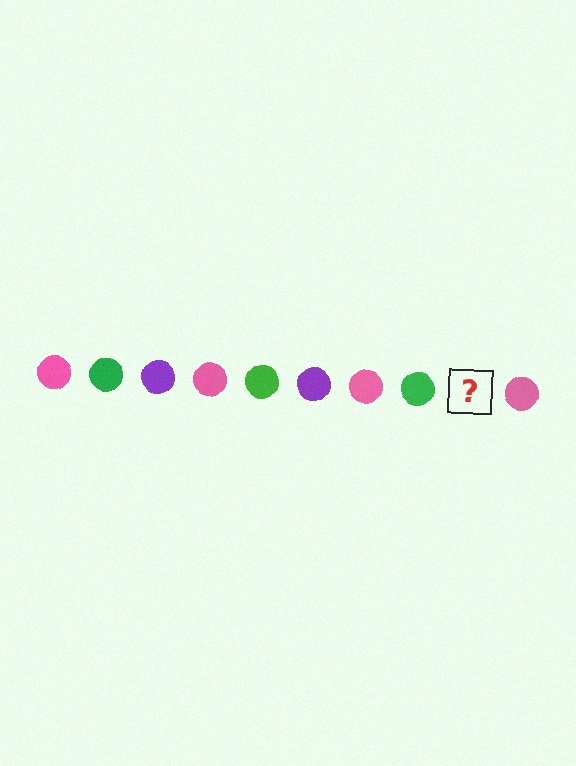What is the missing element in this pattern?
The missing element is a purple circle.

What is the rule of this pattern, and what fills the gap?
The rule is that the pattern cycles through pink, green, purple circles. The gap should be filled with a purple circle.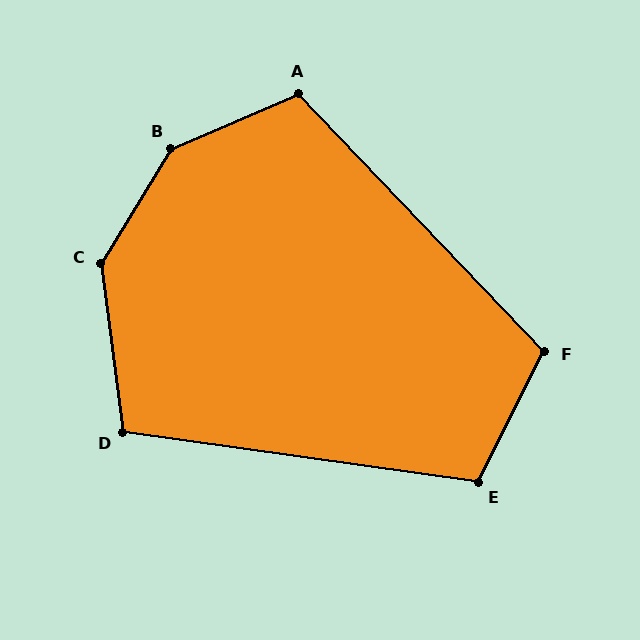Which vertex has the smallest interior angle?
D, at approximately 106 degrees.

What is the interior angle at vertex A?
Approximately 110 degrees (obtuse).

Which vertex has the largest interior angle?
B, at approximately 145 degrees.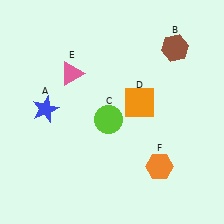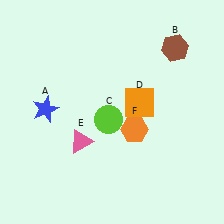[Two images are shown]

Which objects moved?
The objects that moved are: the pink triangle (E), the orange hexagon (F).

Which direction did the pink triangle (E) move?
The pink triangle (E) moved down.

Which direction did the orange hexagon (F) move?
The orange hexagon (F) moved up.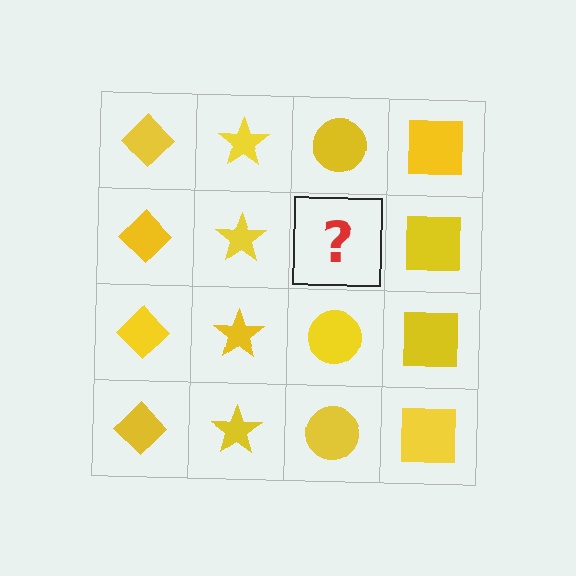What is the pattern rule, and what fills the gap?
The rule is that each column has a consistent shape. The gap should be filled with a yellow circle.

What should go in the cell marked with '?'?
The missing cell should contain a yellow circle.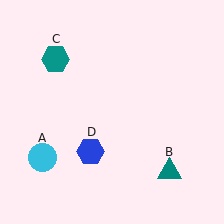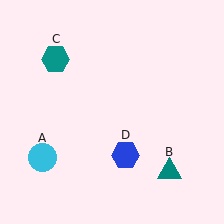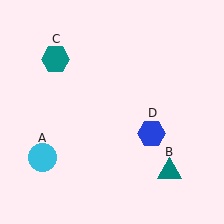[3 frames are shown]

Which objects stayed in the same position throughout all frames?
Cyan circle (object A) and teal triangle (object B) and teal hexagon (object C) remained stationary.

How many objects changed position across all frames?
1 object changed position: blue hexagon (object D).